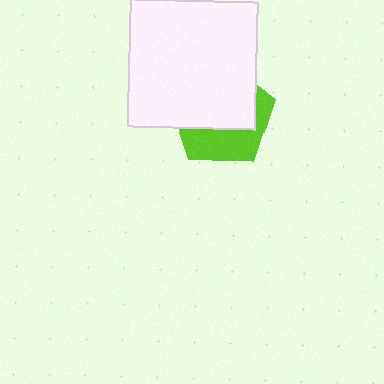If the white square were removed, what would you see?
You would see the complete lime pentagon.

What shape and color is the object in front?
The object in front is a white square.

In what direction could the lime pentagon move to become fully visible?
The lime pentagon could move down. That would shift it out from behind the white square entirely.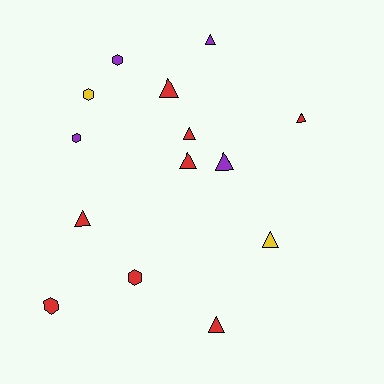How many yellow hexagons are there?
There is 1 yellow hexagon.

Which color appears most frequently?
Red, with 8 objects.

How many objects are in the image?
There are 14 objects.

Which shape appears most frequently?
Triangle, with 9 objects.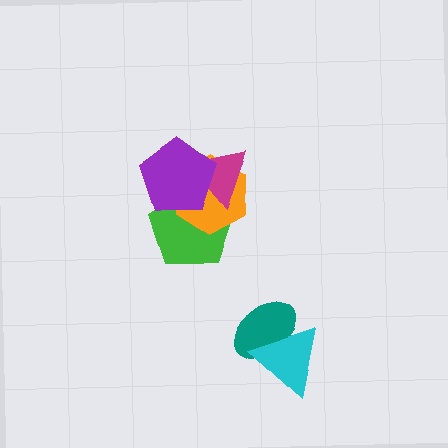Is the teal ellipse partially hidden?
Yes, it is partially covered by another shape.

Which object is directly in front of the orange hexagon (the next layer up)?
The magenta triangle is directly in front of the orange hexagon.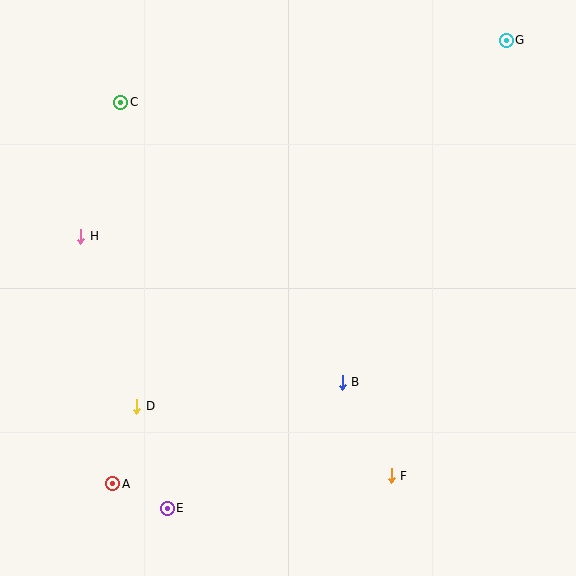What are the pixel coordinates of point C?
Point C is at (121, 102).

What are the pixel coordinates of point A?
Point A is at (113, 484).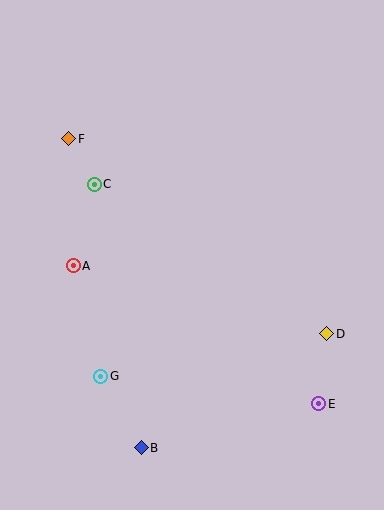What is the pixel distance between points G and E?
The distance between G and E is 220 pixels.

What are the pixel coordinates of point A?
Point A is at (73, 266).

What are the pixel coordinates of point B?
Point B is at (141, 448).